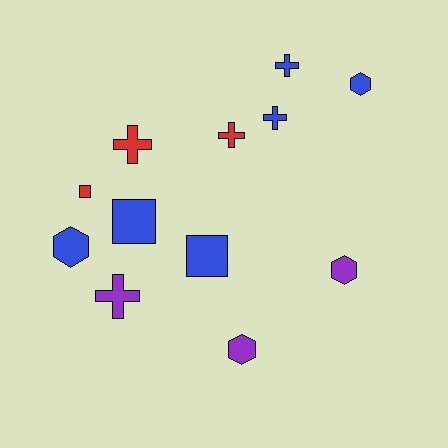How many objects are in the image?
There are 12 objects.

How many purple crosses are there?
There is 1 purple cross.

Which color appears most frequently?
Blue, with 6 objects.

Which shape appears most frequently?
Cross, with 5 objects.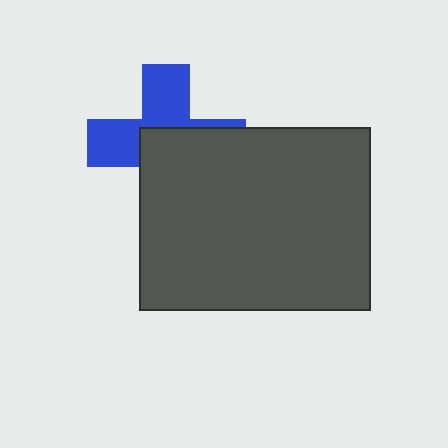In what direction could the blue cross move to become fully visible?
The blue cross could move toward the upper-left. That would shift it out from behind the dark gray rectangle entirely.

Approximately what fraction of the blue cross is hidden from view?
Roughly 53% of the blue cross is hidden behind the dark gray rectangle.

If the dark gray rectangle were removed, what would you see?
You would see the complete blue cross.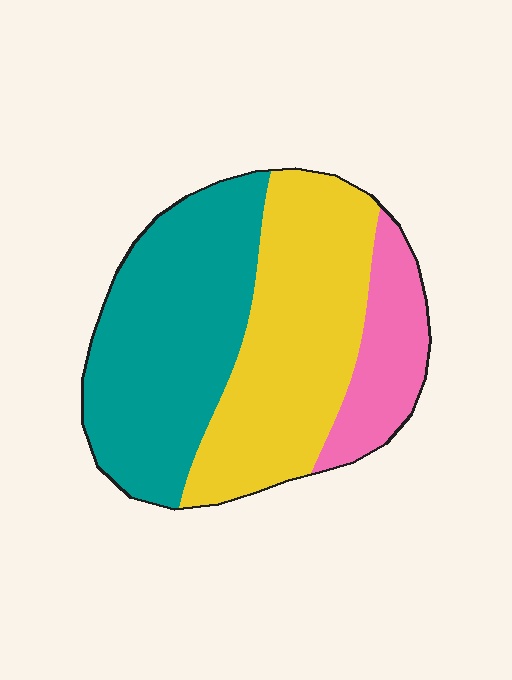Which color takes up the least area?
Pink, at roughly 15%.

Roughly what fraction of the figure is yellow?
Yellow covers 41% of the figure.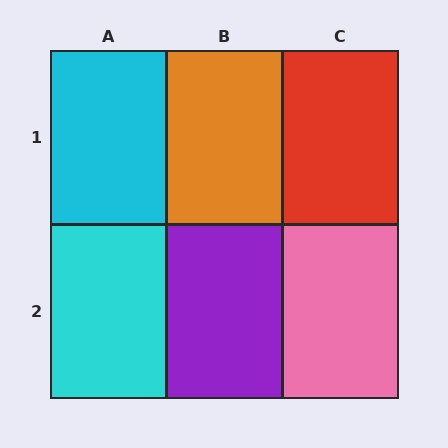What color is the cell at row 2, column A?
Cyan.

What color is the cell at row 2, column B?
Purple.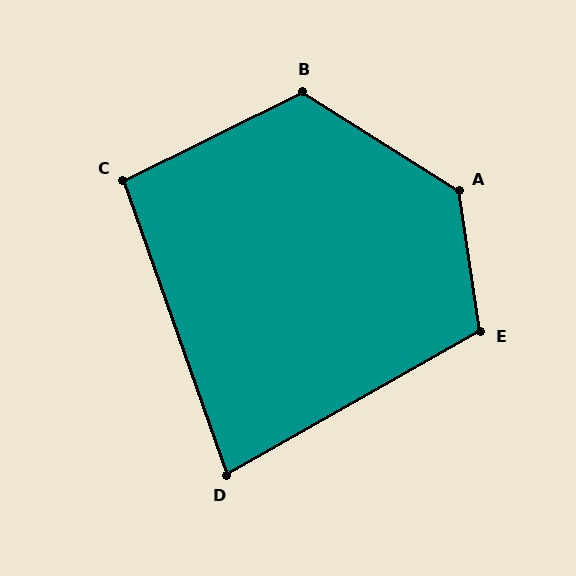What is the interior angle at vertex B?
Approximately 121 degrees (obtuse).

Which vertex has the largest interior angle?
A, at approximately 131 degrees.